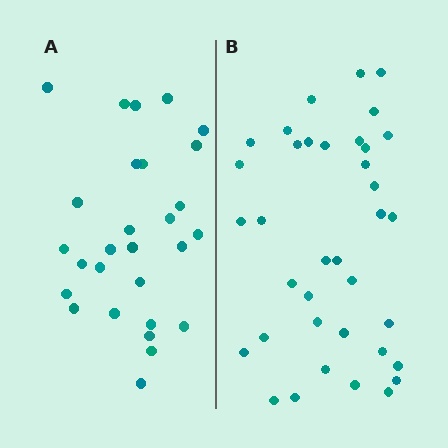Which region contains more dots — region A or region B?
Region B (the right region) has more dots.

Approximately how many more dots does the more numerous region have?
Region B has roughly 8 or so more dots than region A.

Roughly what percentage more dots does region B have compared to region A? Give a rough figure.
About 30% more.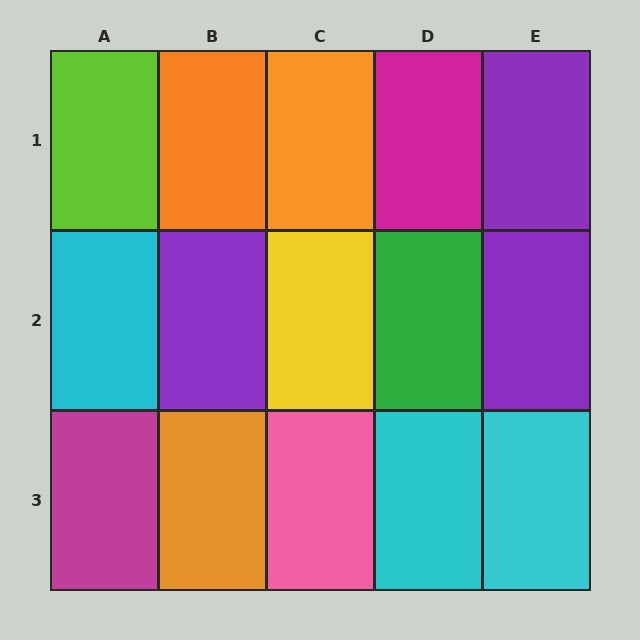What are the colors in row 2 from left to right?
Cyan, purple, yellow, green, purple.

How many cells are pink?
1 cell is pink.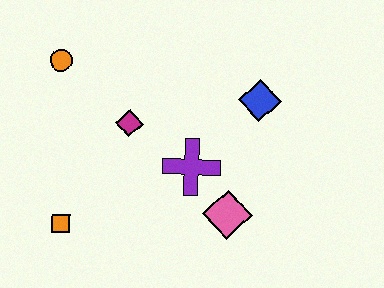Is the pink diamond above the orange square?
Yes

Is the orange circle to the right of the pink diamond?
No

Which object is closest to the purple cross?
The pink diamond is closest to the purple cross.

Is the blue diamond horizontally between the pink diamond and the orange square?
No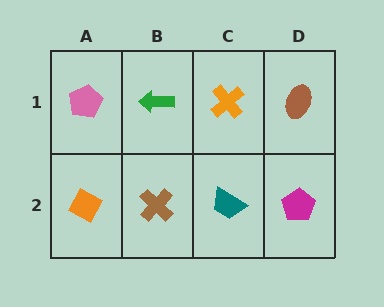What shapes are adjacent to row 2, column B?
A green arrow (row 1, column B), an orange diamond (row 2, column A), a teal trapezoid (row 2, column C).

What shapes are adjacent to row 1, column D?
A magenta pentagon (row 2, column D), an orange cross (row 1, column C).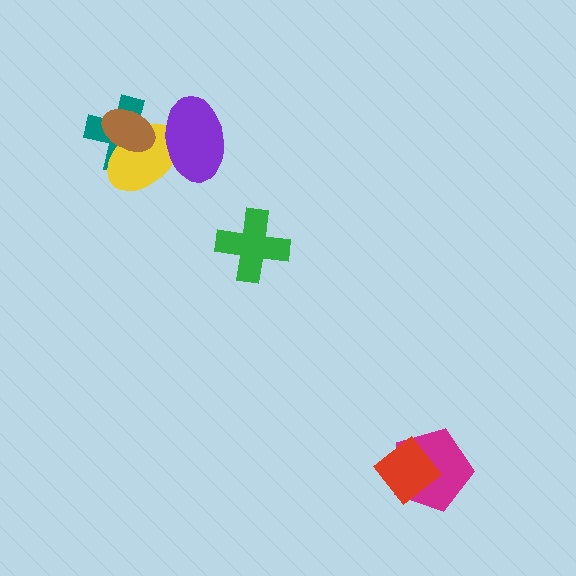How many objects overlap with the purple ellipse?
2 objects overlap with the purple ellipse.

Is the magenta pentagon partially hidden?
Yes, it is partially covered by another shape.